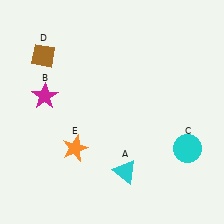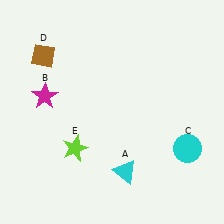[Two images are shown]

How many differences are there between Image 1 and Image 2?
There is 1 difference between the two images.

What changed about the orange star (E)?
In Image 1, E is orange. In Image 2, it changed to lime.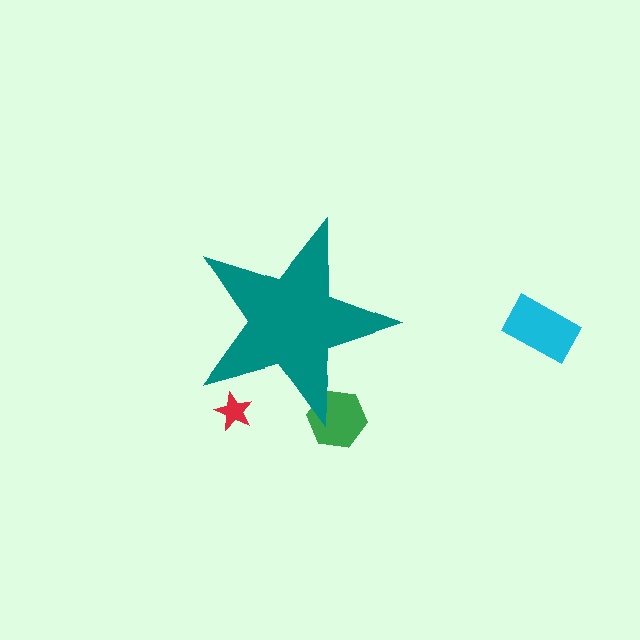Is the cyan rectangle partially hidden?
No, the cyan rectangle is fully visible.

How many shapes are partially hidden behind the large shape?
2 shapes are partially hidden.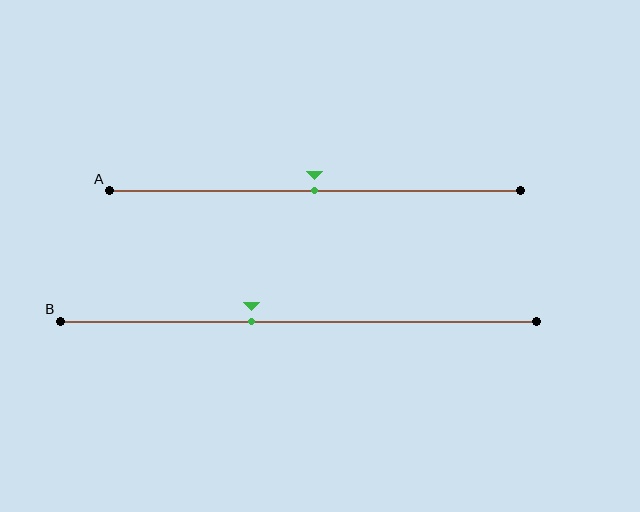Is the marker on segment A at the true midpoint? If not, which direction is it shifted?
Yes, the marker on segment A is at the true midpoint.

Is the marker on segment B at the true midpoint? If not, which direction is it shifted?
No, the marker on segment B is shifted to the left by about 10% of the segment length.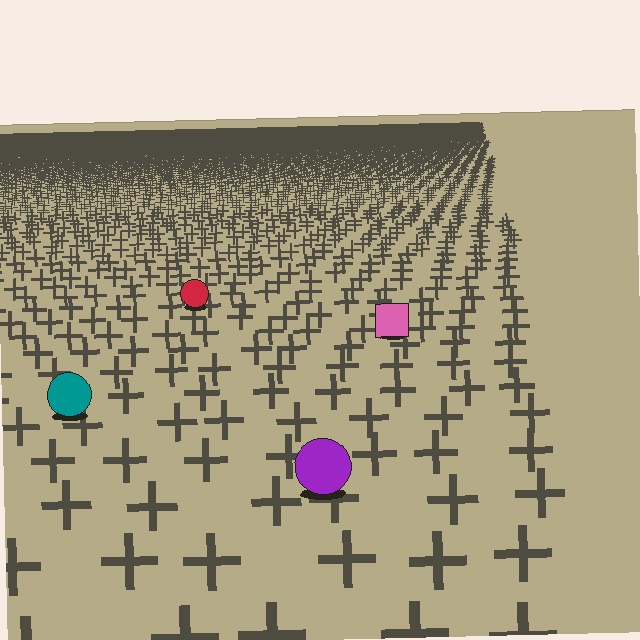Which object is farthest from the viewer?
The red circle is farthest from the viewer. It appears smaller and the ground texture around it is denser.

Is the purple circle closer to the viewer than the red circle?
Yes. The purple circle is closer — you can tell from the texture gradient: the ground texture is coarser near it.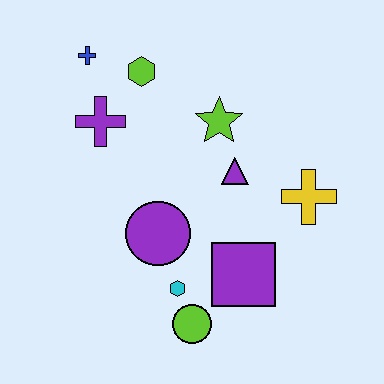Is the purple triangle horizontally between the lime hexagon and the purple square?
Yes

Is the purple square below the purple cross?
Yes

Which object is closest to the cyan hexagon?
The lime circle is closest to the cyan hexagon.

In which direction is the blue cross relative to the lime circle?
The blue cross is above the lime circle.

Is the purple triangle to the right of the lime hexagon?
Yes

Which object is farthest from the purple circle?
The blue cross is farthest from the purple circle.